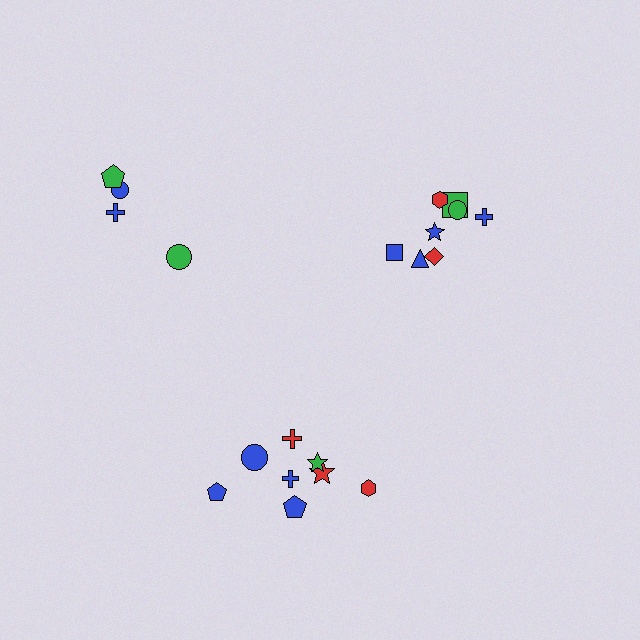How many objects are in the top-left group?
There are 4 objects.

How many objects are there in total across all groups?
There are 20 objects.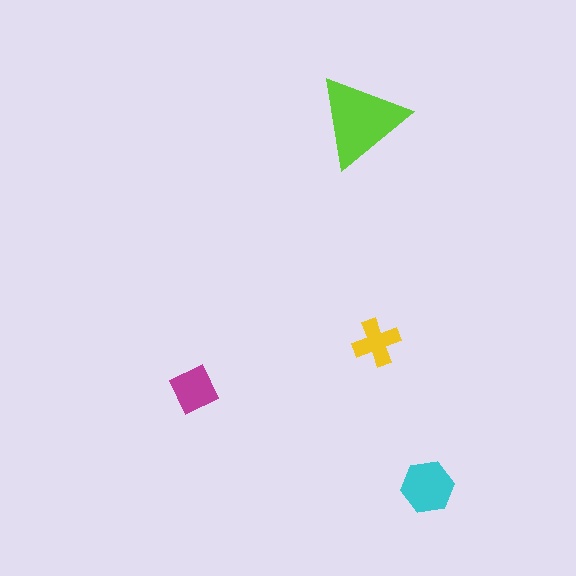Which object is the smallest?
The yellow cross.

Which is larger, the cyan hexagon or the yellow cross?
The cyan hexagon.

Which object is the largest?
The lime triangle.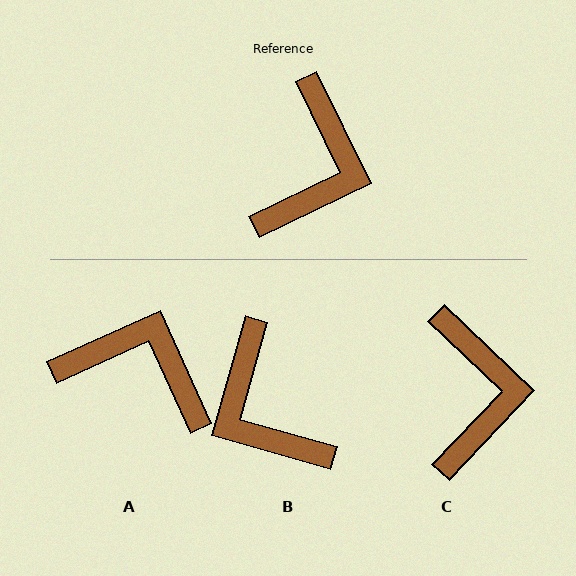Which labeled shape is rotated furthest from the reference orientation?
B, about 132 degrees away.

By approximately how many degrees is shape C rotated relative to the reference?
Approximately 21 degrees counter-clockwise.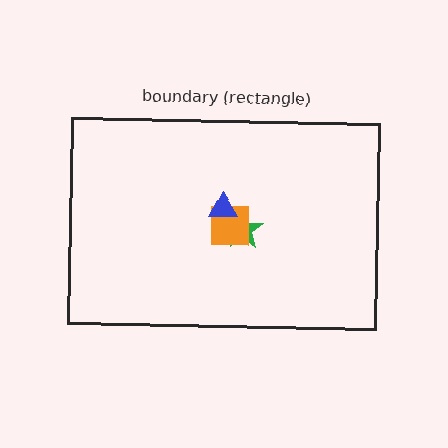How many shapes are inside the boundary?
3 inside, 0 outside.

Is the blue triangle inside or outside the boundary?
Inside.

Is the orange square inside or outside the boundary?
Inside.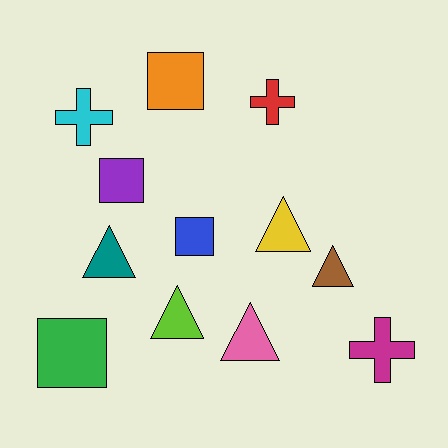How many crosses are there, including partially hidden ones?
There are 3 crosses.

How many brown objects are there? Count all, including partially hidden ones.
There is 1 brown object.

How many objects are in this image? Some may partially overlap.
There are 12 objects.